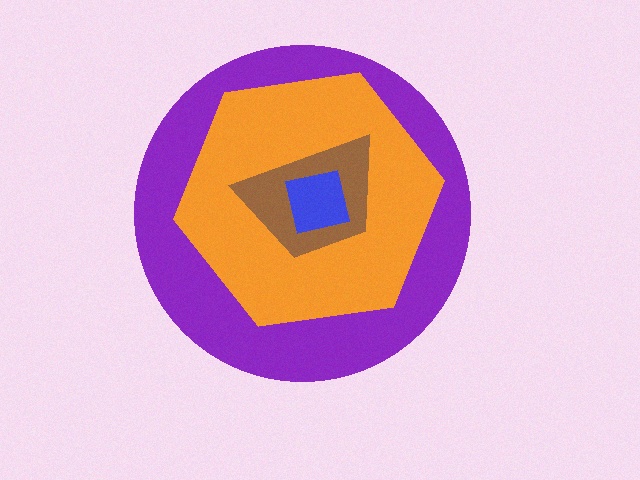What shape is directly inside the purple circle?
The orange hexagon.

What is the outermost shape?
The purple circle.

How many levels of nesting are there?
4.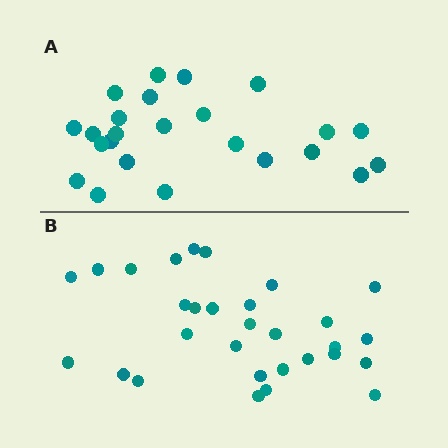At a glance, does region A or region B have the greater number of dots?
Region B (the bottom region) has more dots.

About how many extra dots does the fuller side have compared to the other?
Region B has about 6 more dots than region A.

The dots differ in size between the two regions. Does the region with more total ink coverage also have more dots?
No. Region A has more total ink coverage because its dots are larger, but region B actually contains more individual dots. Total area can be misleading — the number of items is what matters here.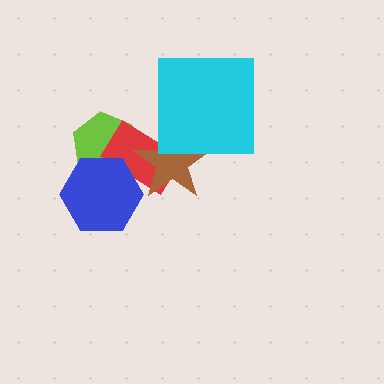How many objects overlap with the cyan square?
1 object overlaps with the cyan square.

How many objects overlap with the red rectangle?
3 objects overlap with the red rectangle.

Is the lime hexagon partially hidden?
Yes, it is partially covered by another shape.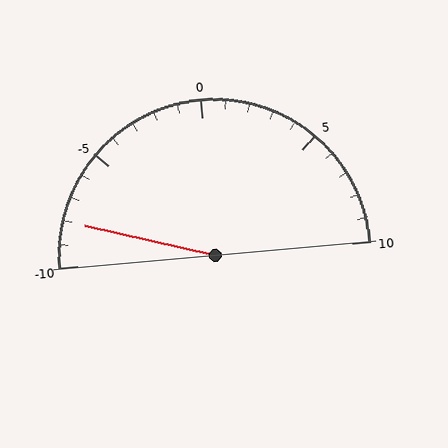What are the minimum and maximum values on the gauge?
The gauge ranges from -10 to 10.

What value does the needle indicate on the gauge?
The needle indicates approximately -8.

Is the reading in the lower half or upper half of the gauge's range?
The reading is in the lower half of the range (-10 to 10).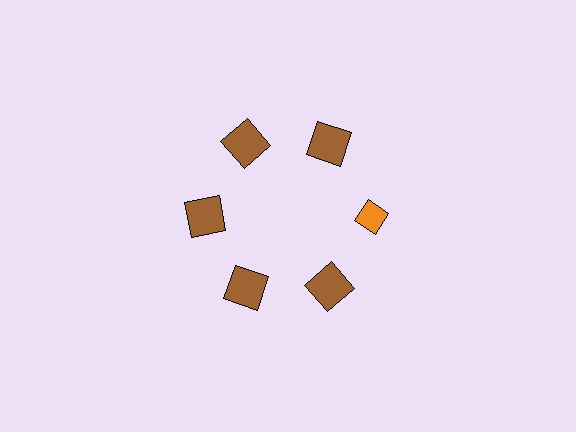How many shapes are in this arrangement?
There are 6 shapes arranged in a ring pattern.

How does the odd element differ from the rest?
It differs in both color (orange instead of brown) and shape (diamond instead of square).